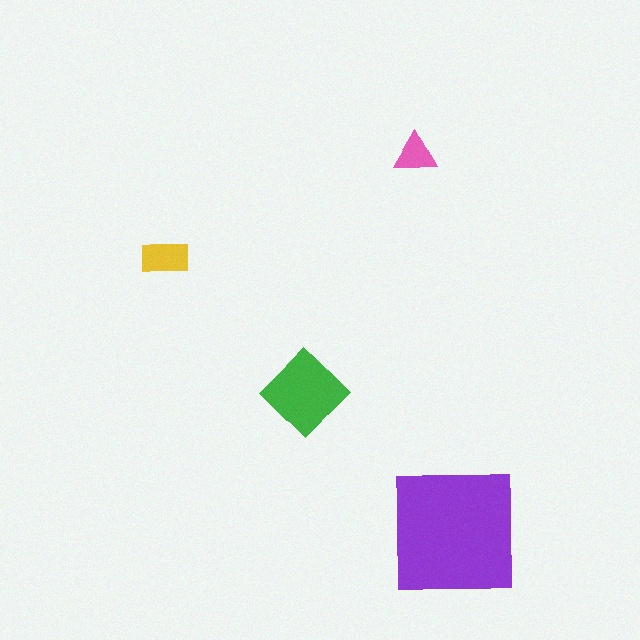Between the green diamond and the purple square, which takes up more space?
The purple square.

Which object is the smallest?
The pink triangle.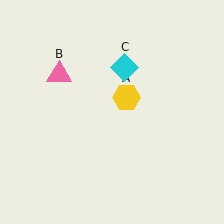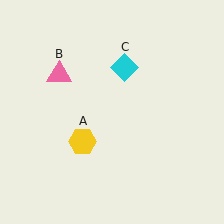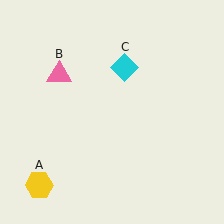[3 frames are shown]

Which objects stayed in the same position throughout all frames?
Pink triangle (object B) and cyan diamond (object C) remained stationary.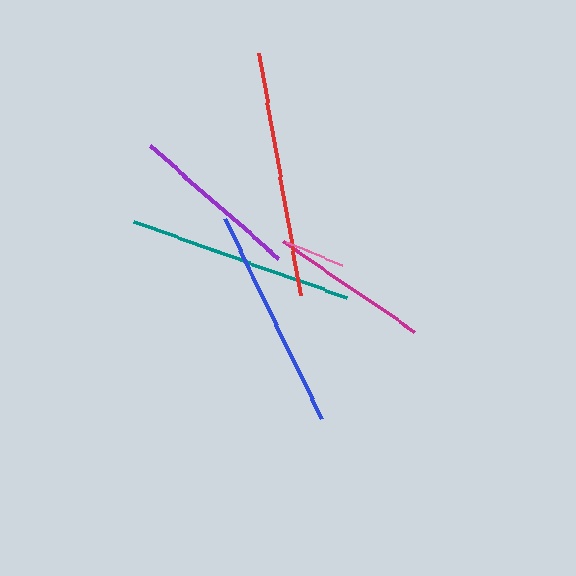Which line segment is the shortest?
The pink line is the shortest at approximately 61 pixels.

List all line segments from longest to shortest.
From longest to shortest: red, teal, blue, purple, magenta, pink.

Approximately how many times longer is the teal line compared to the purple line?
The teal line is approximately 1.3 times the length of the purple line.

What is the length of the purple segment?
The purple segment is approximately 170 pixels long.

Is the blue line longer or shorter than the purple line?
The blue line is longer than the purple line.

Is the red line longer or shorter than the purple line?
The red line is longer than the purple line.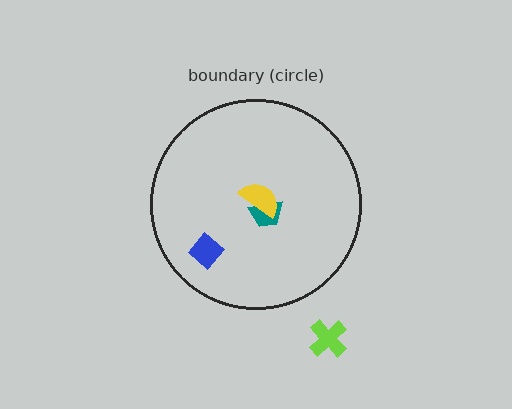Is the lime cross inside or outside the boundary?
Outside.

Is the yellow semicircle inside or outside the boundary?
Inside.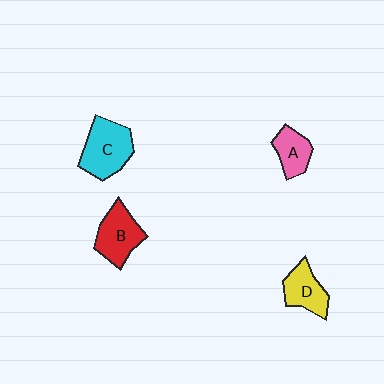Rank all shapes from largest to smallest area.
From largest to smallest: C (cyan), B (red), D (yellow), A (pink).